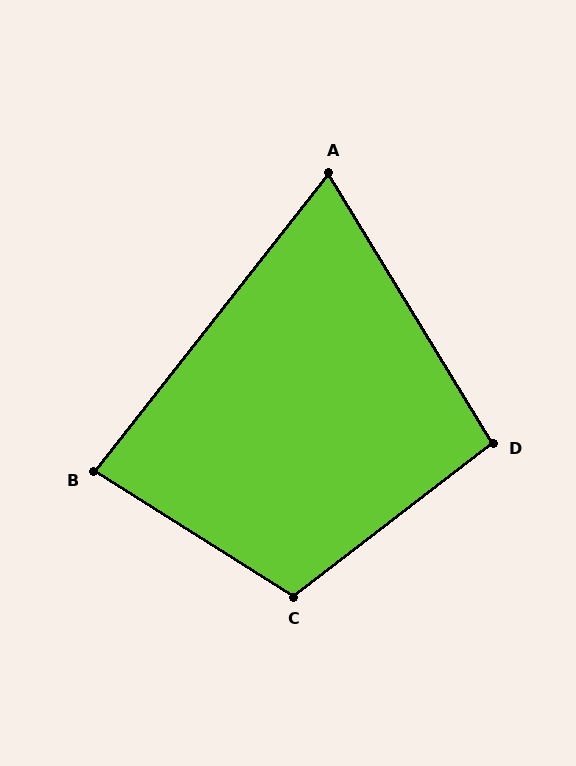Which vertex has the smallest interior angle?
A, at approximately 70 degrees.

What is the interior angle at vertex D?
Approximately 96 degrees (obtuse).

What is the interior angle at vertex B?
Approximately 84 degrees (acute).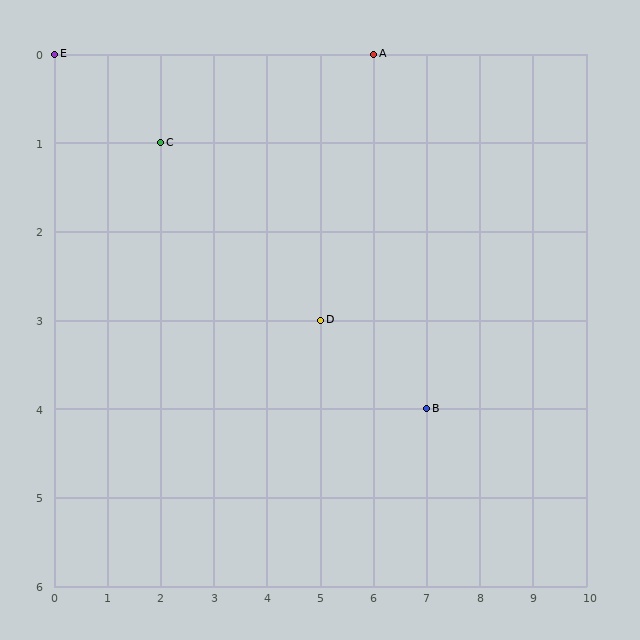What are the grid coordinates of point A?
Point A is at grid coordinates (6, 0).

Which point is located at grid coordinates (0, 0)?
Point E is at (0, 0).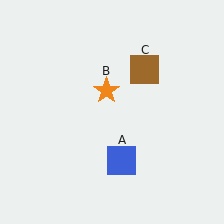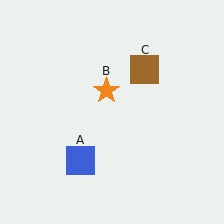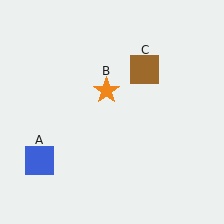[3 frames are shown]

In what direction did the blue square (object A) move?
The blue square (object A) moved left.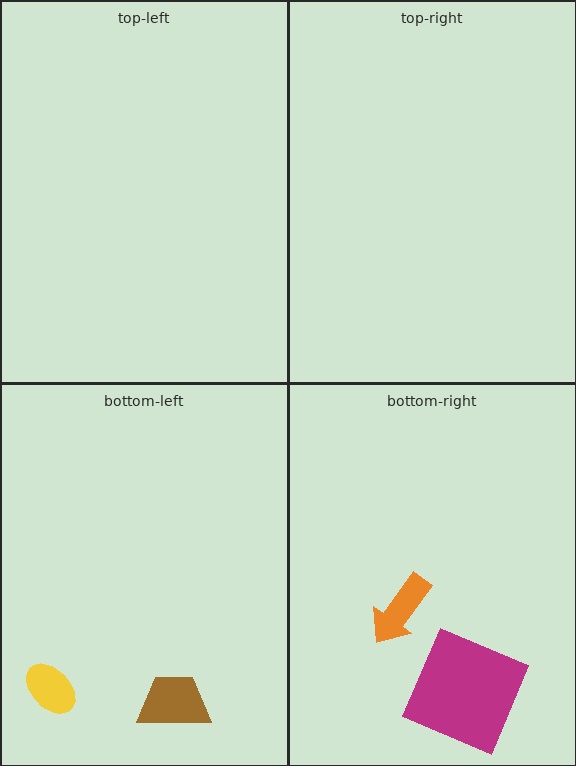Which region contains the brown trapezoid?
The bottom-left region.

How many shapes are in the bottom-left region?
2.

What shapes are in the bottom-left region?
The brown trapezoid, the yellow ellipse.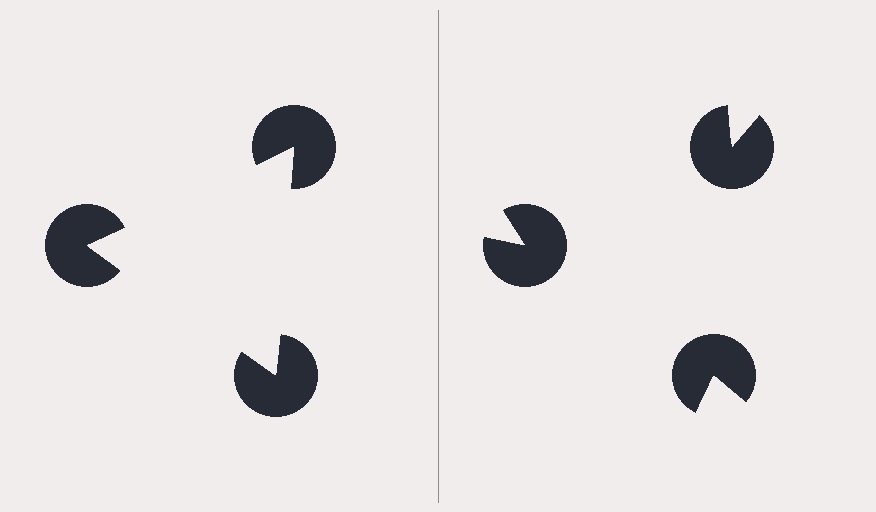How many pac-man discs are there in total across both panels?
6 — 3 on each side.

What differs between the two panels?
The pac-man discs are positioned identically on both sides; only the wedge orientations differ. On the left they align to a triangle; on the right they are misaligned.